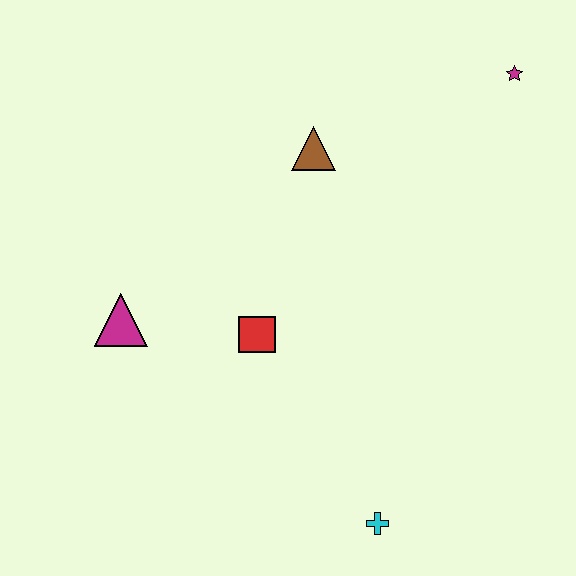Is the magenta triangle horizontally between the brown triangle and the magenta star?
No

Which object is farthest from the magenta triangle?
The magenta star is farthest from the magenta triangle.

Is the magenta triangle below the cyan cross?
No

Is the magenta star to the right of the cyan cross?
Yes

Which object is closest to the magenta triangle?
The red square is closest to the magenta triangle.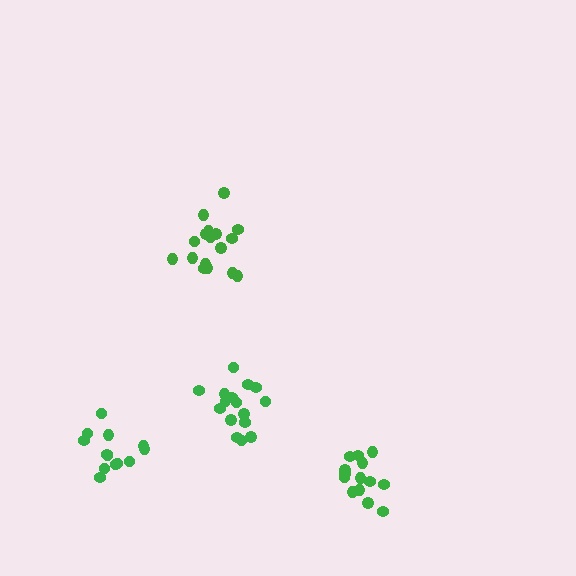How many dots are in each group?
Group 1: 16 dots, Group 2: 17 dots, Group 3: 14 dots, Group 4: 13 dots (60 total).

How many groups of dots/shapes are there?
There are 4 groups.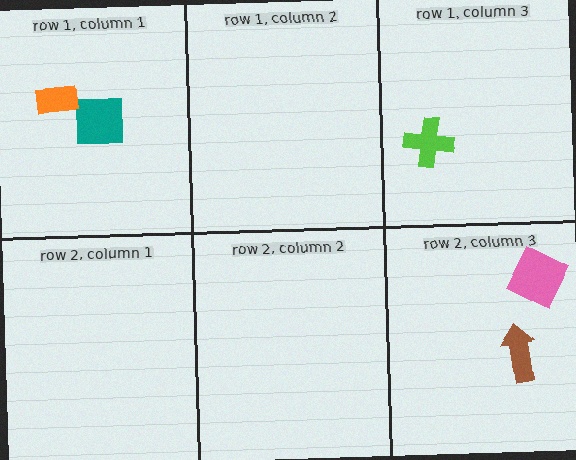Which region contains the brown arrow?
The row 2, column 3 region.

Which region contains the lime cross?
The row 1, column 3 region.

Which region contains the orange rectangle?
The row 1, column 1 region.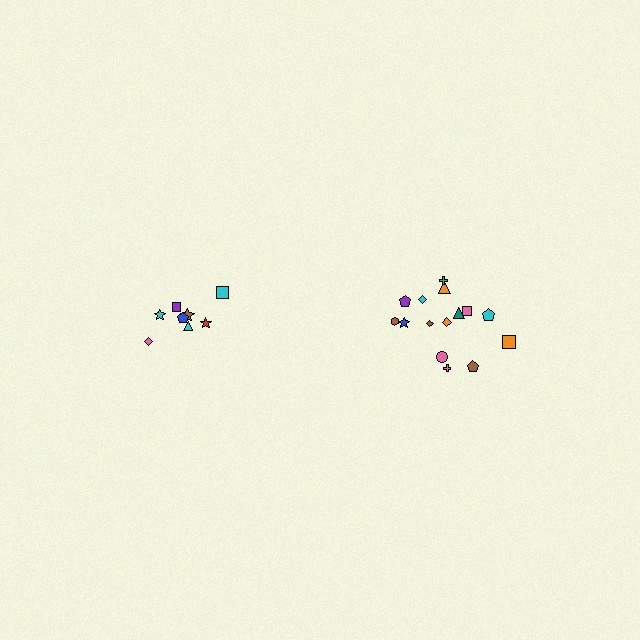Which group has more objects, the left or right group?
The right group.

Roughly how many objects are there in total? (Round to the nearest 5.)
Roughly 25 objects in total.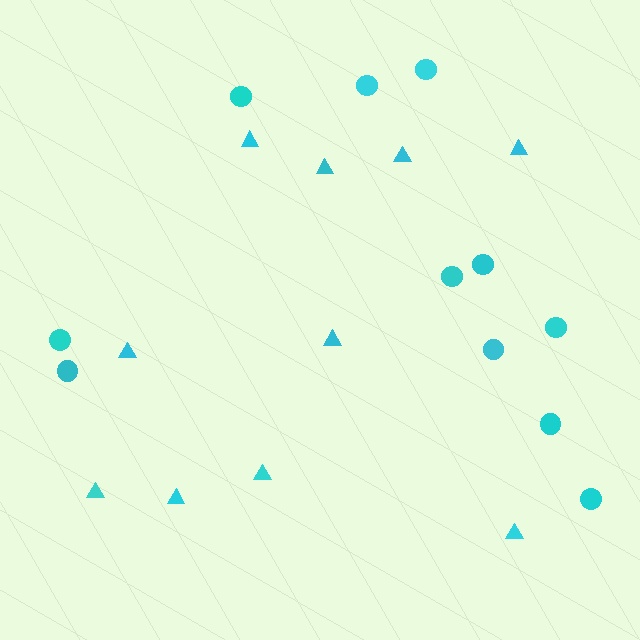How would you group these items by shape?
There are 2 groups: one group of circles (11) and one group of triangles (10).